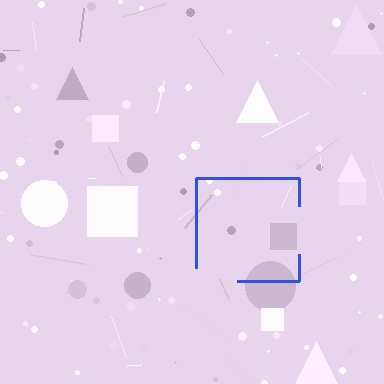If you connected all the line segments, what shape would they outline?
They would outline a square.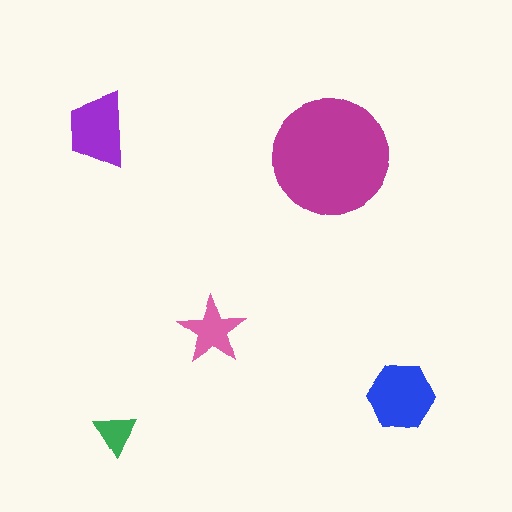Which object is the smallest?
The green triangle.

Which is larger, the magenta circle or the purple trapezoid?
The magenta circle.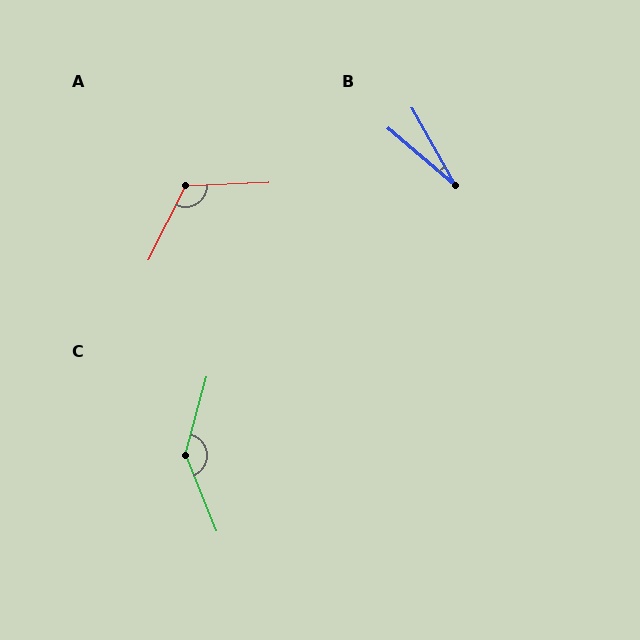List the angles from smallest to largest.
B (20°), A (119°), C (142°).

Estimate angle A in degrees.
Approximately 119 degrees.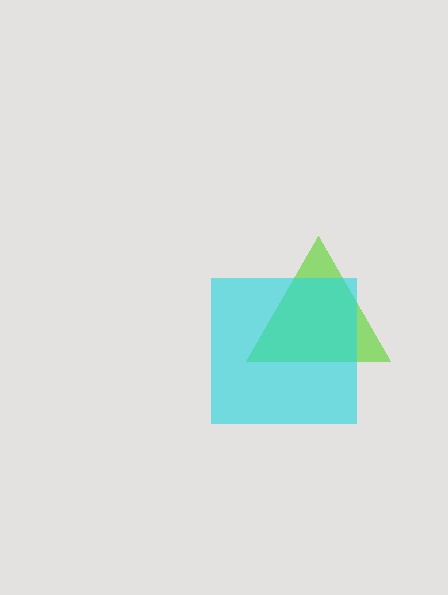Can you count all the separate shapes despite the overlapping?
Yes, there are 2 separate shapes.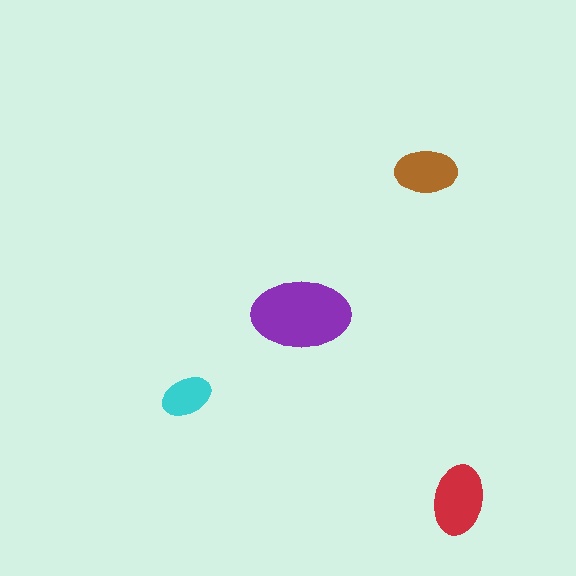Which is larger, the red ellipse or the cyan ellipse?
The red one.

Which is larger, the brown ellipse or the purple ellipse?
The purple one.